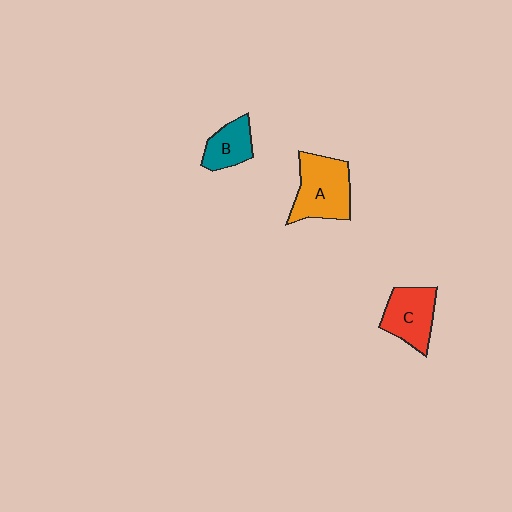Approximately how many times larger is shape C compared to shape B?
Approximately 1.4 times.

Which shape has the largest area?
Shape A (orange).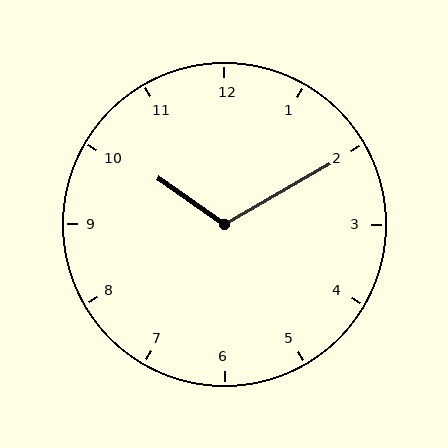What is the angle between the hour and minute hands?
Approximately 115 degrees.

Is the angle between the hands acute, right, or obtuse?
It is obtuse.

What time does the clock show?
10:10.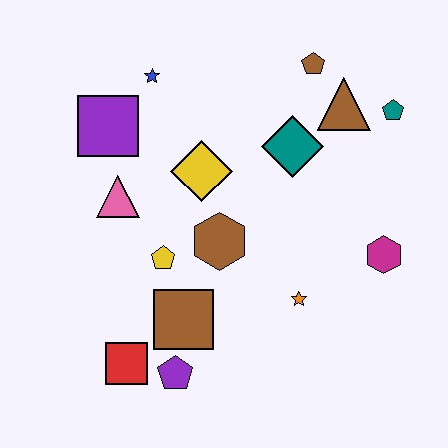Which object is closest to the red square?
The purple pentagon is closest to the red square.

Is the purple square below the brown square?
No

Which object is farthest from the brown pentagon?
The red square is farthest from the brown pentagon.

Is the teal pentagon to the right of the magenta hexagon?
Yes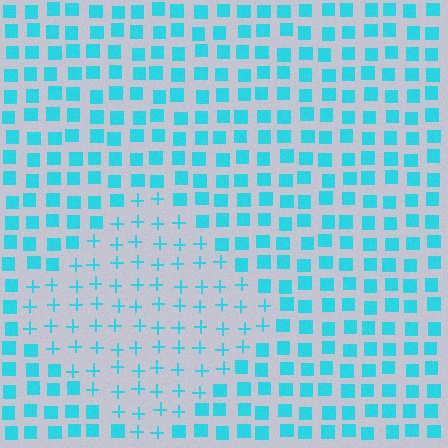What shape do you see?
I see a diamond.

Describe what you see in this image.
The image is filled with small cyan elements arranged in a uniform grid. A diamond-shaped region contains plus signs, while the surrounding area contains squares. The boundary is defined purely by the change in element shape.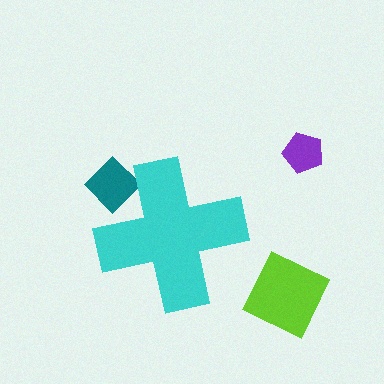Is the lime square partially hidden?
No, the lime square is fully visible.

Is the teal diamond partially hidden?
Yes, the teal diamond is partially hidden behind the cyan cross.